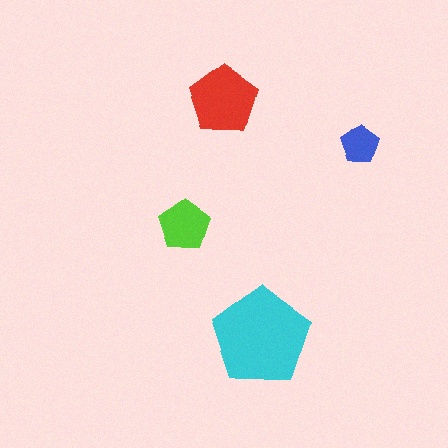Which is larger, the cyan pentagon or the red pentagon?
The cyan one.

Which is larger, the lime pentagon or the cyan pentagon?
The cyan one.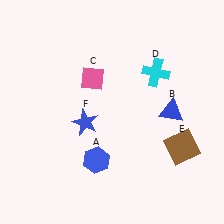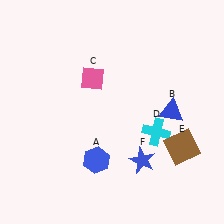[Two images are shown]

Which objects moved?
The objects that moved are: the cyan cross (D), the blue star (F).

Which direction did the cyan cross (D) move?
The cyan cross (D) moved down.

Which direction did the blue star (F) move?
The blue star (F) moved right.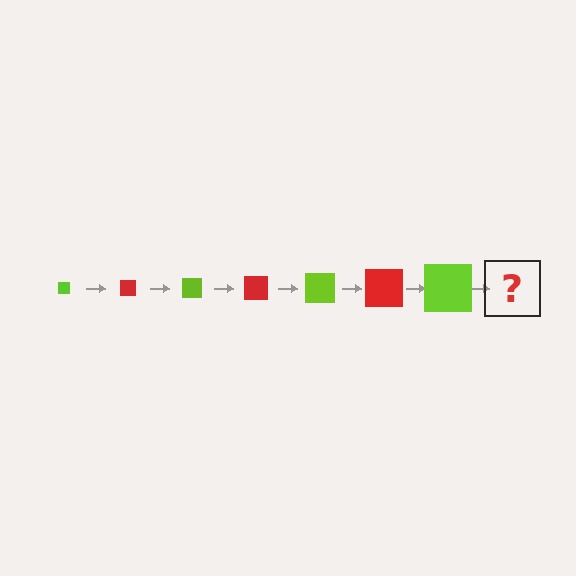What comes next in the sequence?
The next element should be a red square, larger than the previous one.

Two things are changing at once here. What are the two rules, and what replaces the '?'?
The two rules are that the square grows larger each step and the color cycles through lime and red. The '?' should be a red square, larger than the previous one.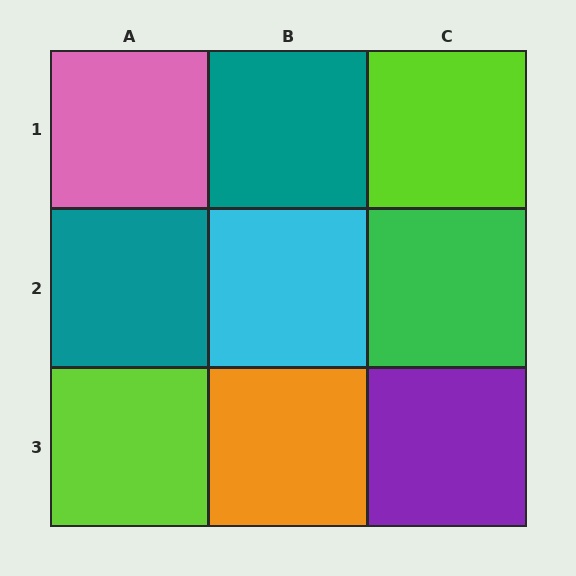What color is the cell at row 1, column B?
Teal.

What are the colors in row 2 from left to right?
Teal, cyan, green.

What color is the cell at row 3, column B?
Orange.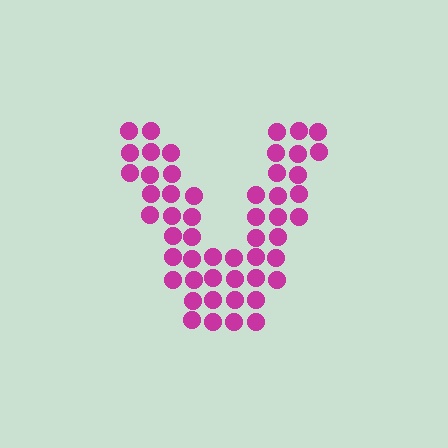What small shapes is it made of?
It is made of small circles.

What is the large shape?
The large shape is the letter V.